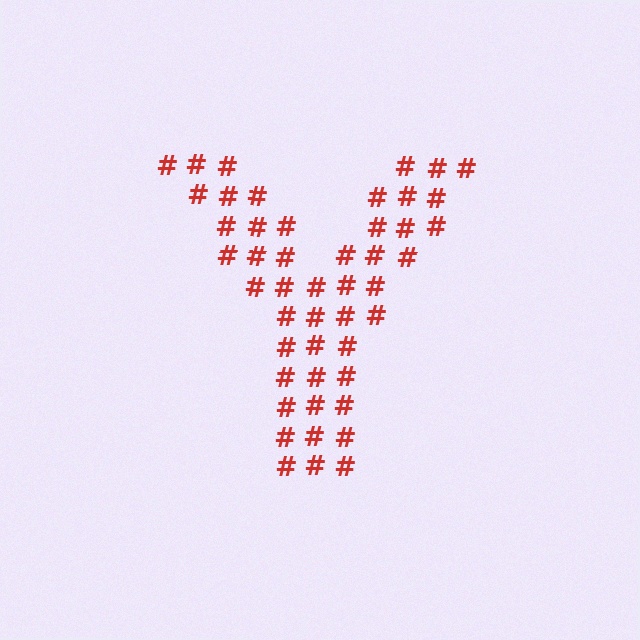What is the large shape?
The large shape is the letter Y.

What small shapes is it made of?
It is made of small hash symbols.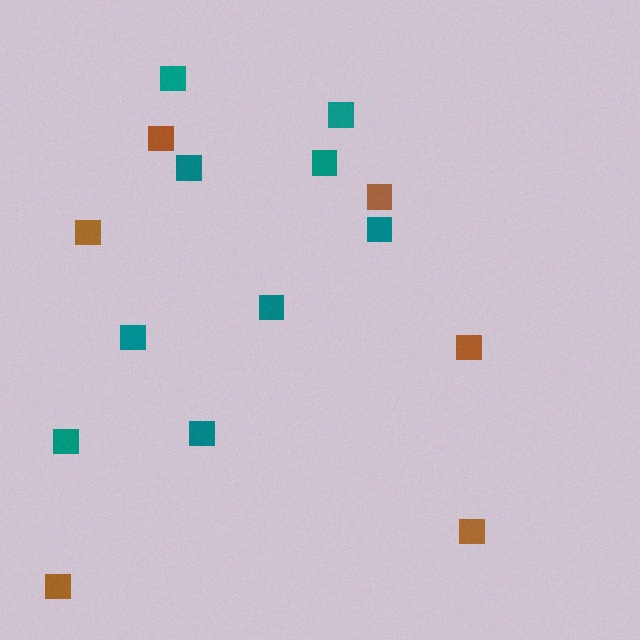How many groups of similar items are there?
There are 2 groups: one group of brown squares (6) and one group of teal squares (9).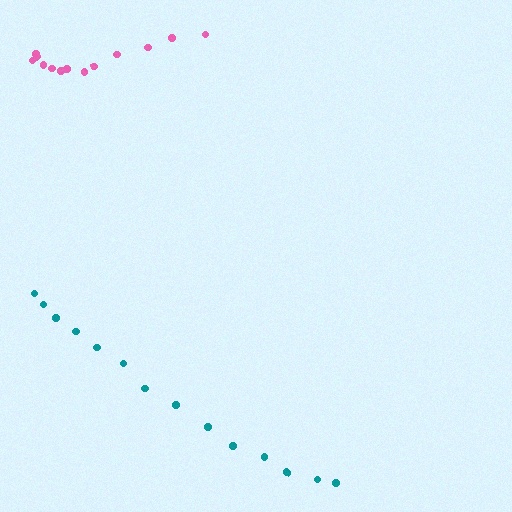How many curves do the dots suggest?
There are 2 distinct paths.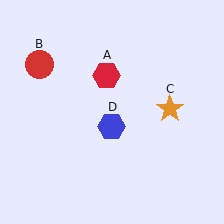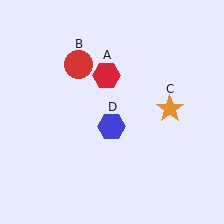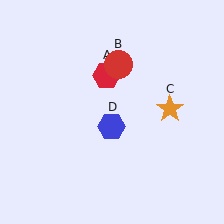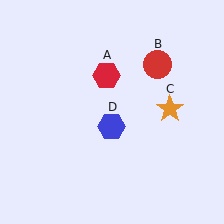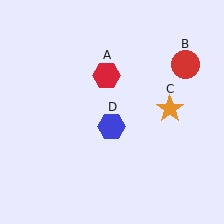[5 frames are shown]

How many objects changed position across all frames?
1 object changed position: red circle (object B).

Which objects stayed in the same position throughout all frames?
Red hexagon (object A) and orange star (object C) and blue hexagon (object D) remained stationary.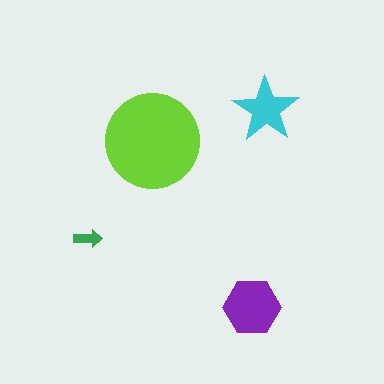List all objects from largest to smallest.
The lime circle, the purple hexagon, the cyan star, the green arrow.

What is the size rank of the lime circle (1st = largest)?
1st.